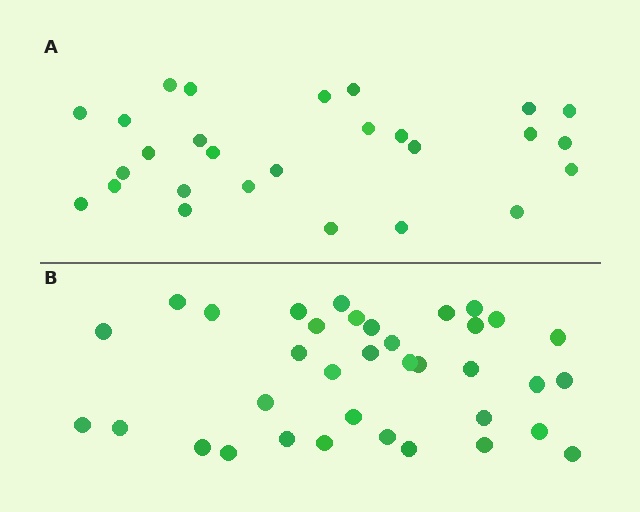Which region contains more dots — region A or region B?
Region B (the bottom region) has more dots.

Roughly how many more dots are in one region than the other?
Region B has roughly 8 or so more dots than region A.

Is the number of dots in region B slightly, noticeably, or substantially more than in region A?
Region B has noticeably more, but not dramatically so. The ratio is roughly 1.3 to 1.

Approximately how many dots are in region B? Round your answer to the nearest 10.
About 40 dots. (The exact count is 36, which rounds to 40.)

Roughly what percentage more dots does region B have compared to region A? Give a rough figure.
About 35% more.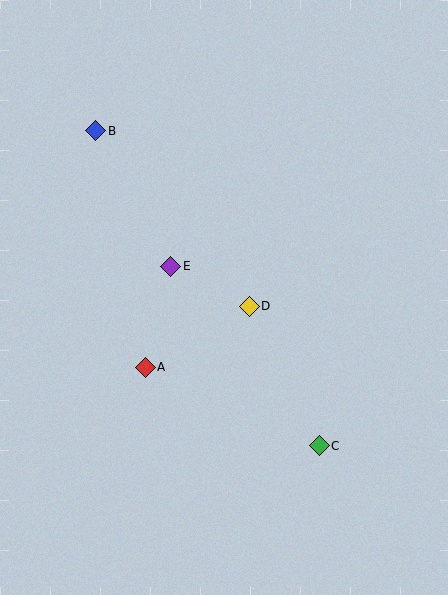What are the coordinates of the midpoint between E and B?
The midpoint between E and B is at (133, 198).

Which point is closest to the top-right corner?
Point D is closest to the top-right corner.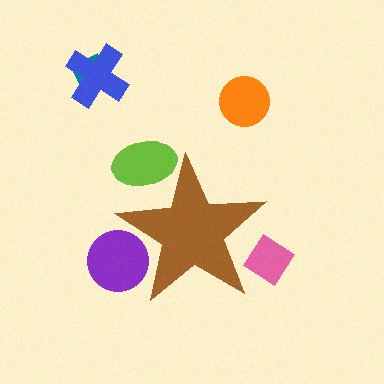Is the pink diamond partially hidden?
Yes, the pink diamond is partially hidden behind the brown star.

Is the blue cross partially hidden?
No, the blue cross is fully visible.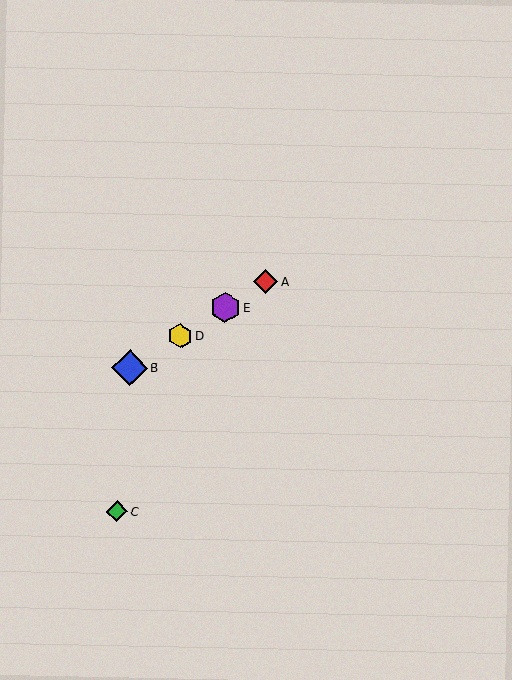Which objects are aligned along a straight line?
Objects A, B, D, E are aligned along a straight line.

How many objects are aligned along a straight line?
4 objects (A, B, D, E) are aligned along a straight line.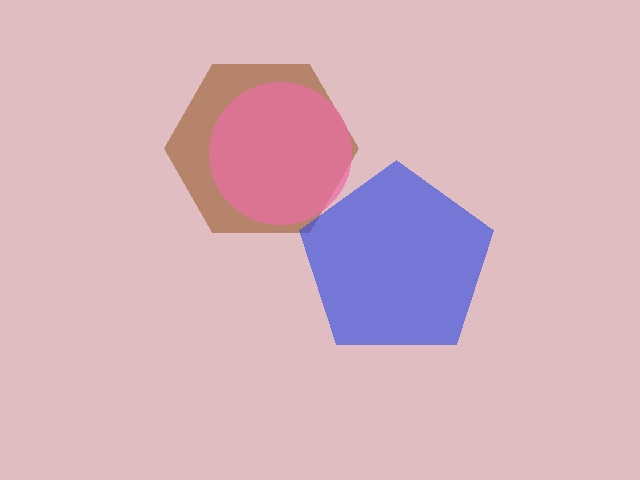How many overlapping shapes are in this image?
There are 3 overlapping shapes in the image.